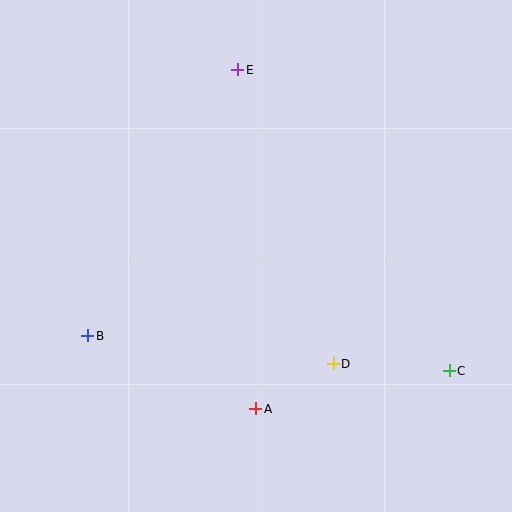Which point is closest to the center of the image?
Point D at (333, 364) is closest to the center.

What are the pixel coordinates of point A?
Point A is at (256, 409).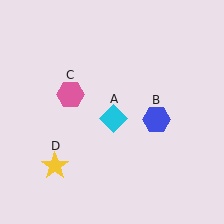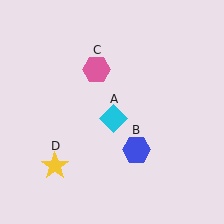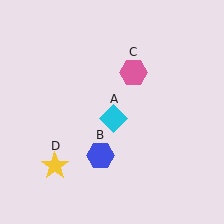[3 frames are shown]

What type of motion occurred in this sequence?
The blue hexagon (object B), pink hexagon (object C) rotated clockwise around the center of the scene.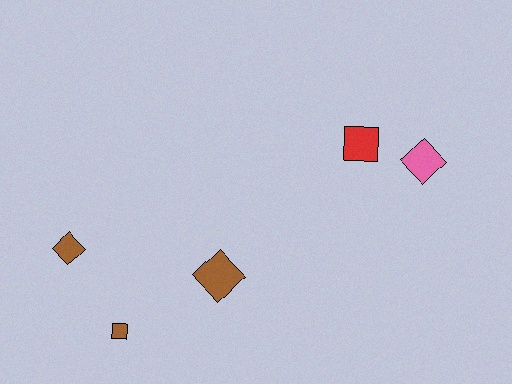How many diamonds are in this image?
There are 3 diamonds.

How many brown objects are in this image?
There are 3 brown objects.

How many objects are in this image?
There are 5 objects.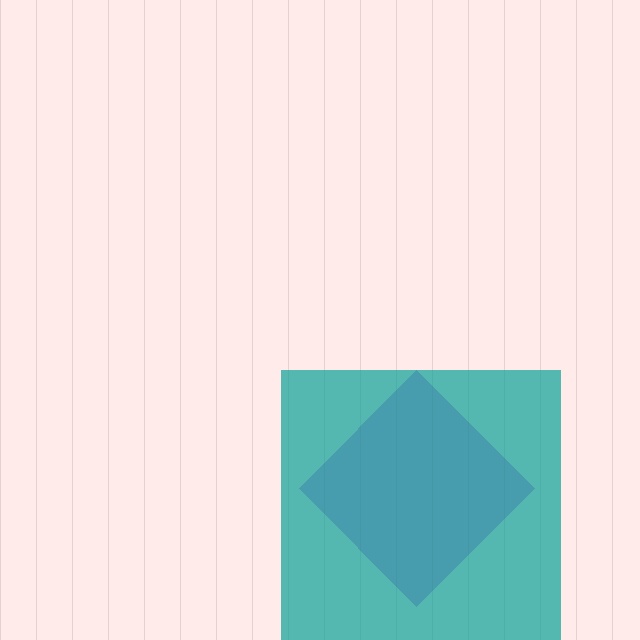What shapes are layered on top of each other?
The layered shapes are: a purple diamond, a teal square.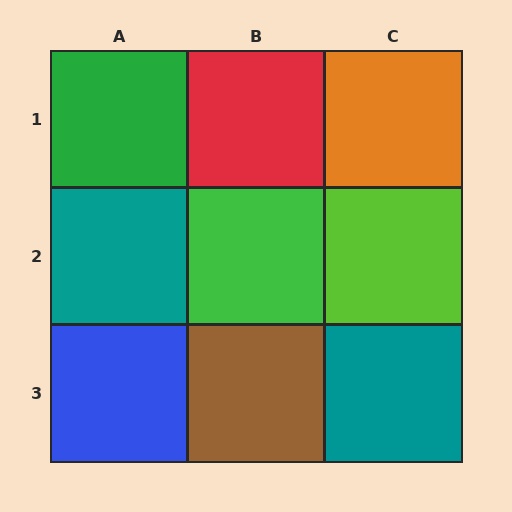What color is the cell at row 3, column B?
Brown.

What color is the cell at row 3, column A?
Blue.